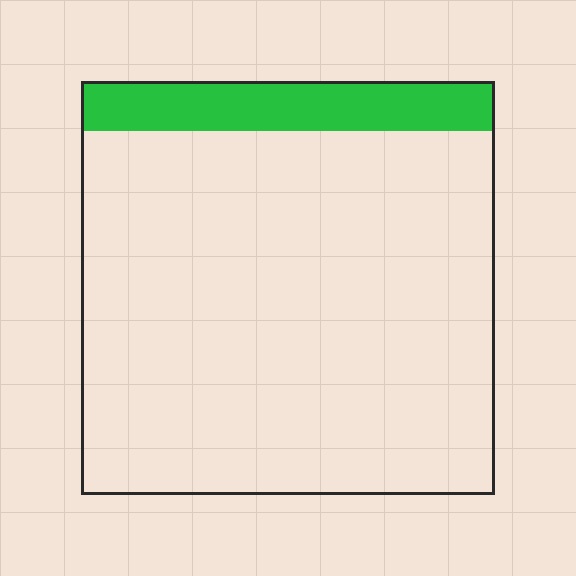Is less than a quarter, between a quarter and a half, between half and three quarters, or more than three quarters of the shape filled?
Less than a quarter.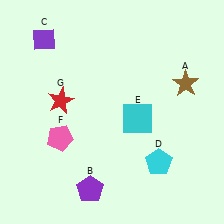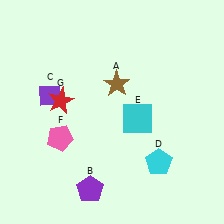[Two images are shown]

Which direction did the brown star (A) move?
The brown star (A) moved left.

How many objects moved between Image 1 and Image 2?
2 objects moved between the two images.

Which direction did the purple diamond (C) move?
The purple diamond (C) moved down.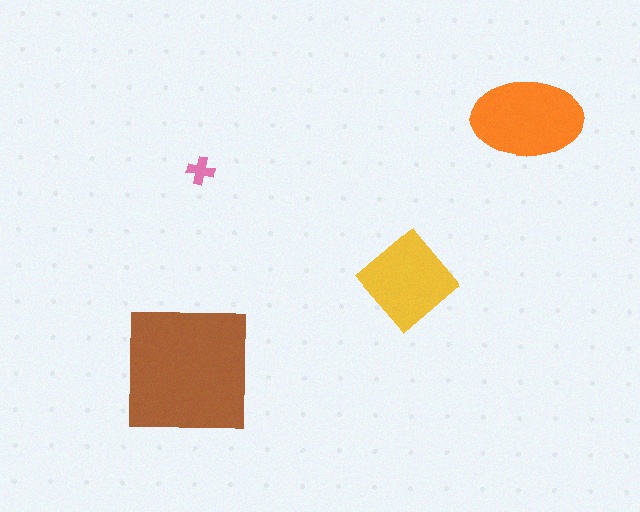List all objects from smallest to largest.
The pink cross, the yellow diamond, the orange ellipse, the brown square.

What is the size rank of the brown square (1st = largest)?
1st.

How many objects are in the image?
There are 4 objects in the image.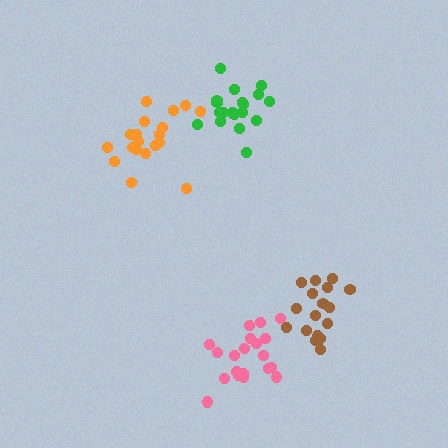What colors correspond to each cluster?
The clusters are colored: green, orange, brown, pink.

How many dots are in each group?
Group 1: 19 dots, Group 2: 19 dots, Group 3: 17 dots, Group 4: 20 dots (75 total).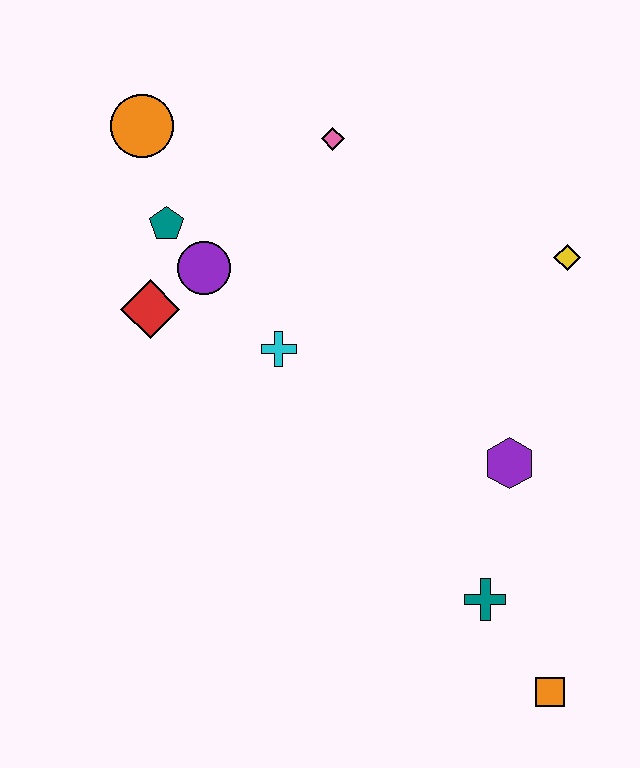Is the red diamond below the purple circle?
Yes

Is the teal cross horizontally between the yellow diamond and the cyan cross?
Yes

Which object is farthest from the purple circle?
The orange square is farthest from the purple circle.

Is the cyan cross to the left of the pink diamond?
Yes